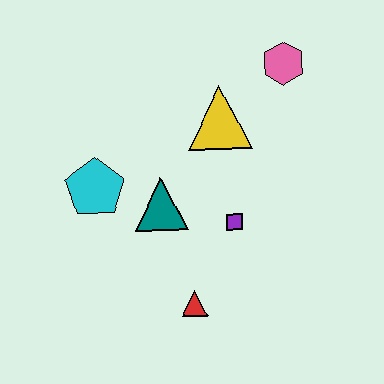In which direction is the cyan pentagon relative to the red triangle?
The cyan pentagon is above the red triangle.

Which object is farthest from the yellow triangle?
The red triangle is farthest from the yellow triangle.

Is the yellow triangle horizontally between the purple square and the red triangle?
Yes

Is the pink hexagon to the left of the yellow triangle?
No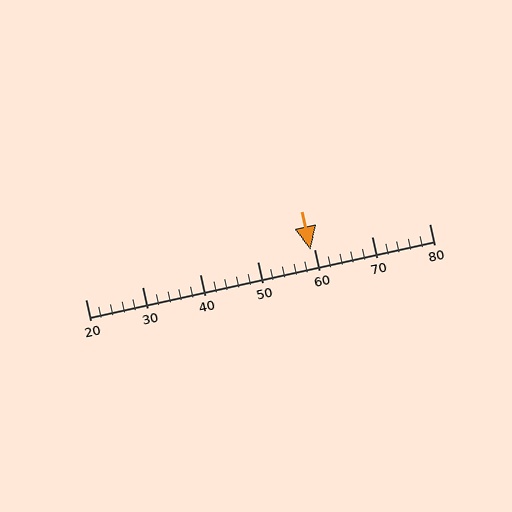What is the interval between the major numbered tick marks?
The major tick marks are spaced 10 units apart.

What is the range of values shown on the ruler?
The ruler shows values from 20 to 80.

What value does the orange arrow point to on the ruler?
The orange arrow points to approximately 59.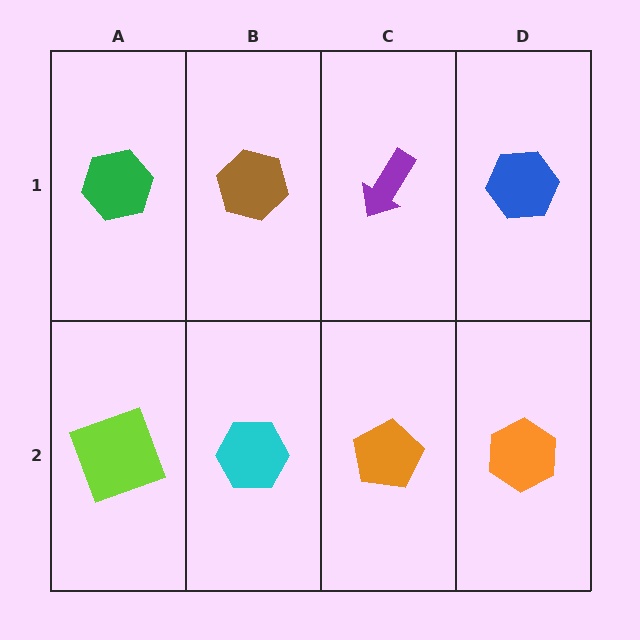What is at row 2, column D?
An orange hexagon.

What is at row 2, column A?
A lime square.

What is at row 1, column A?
A green hexagon.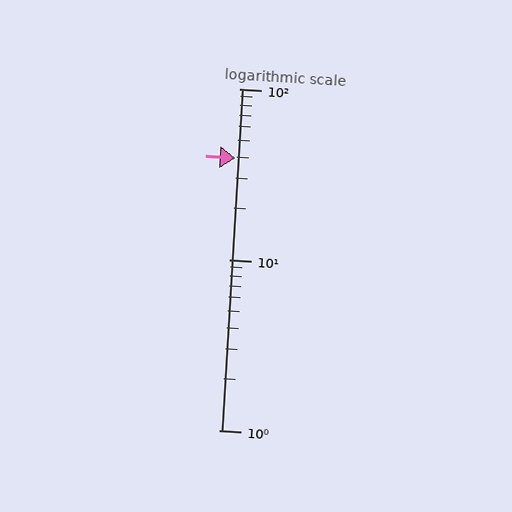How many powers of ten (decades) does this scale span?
The scale spans 2 decades, from 1 to 100.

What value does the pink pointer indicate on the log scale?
The pointer indicates approximately 39.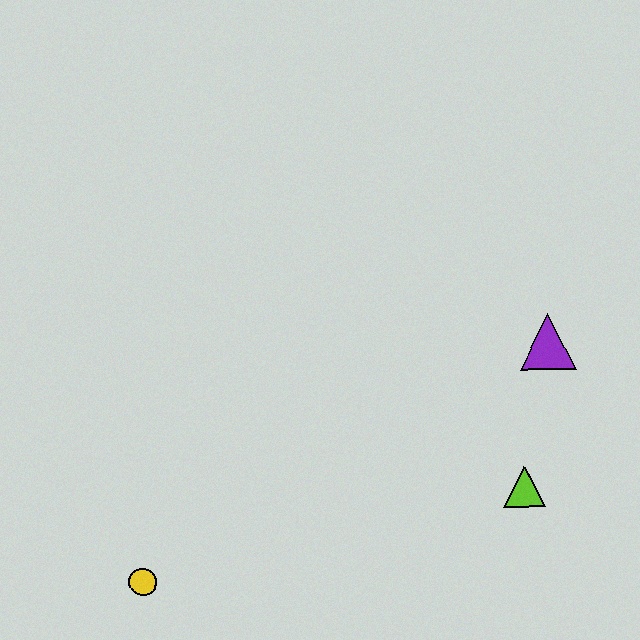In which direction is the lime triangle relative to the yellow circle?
The lime triangle is to the right of the yellow circle.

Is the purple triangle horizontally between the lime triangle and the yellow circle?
No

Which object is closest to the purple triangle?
The lime triangle is closest to the purple triangle.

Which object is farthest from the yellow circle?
The purple triangle is farthest from the yellow circle.